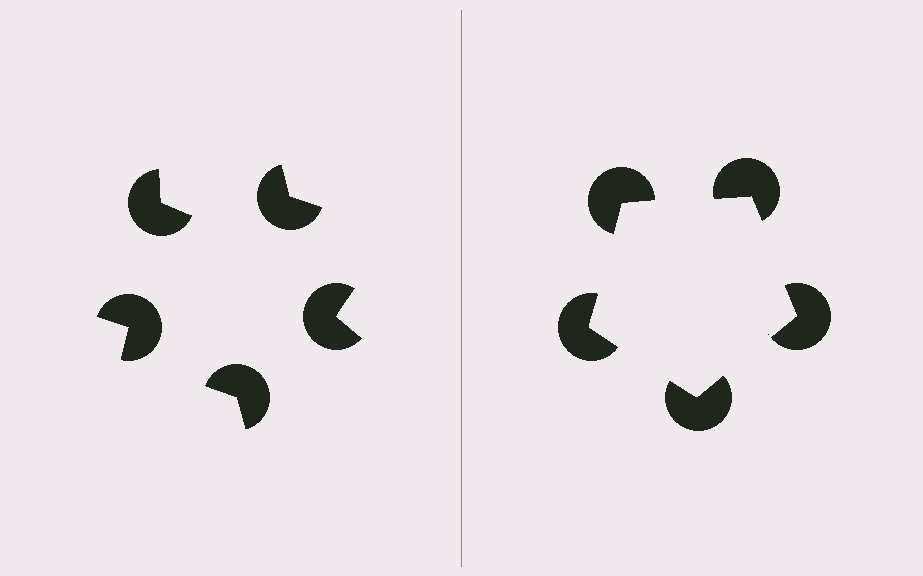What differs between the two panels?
The pac-man discs are positioned identically on both sides; only the wedge orientations differ. On the right they align to a pentagon; on the left they are misaligned.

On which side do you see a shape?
An illusory pentagon appears on the right side. On the left side the wedge cuts are rotated, so no coherent shape forms.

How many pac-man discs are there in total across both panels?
10 — 5 on each side.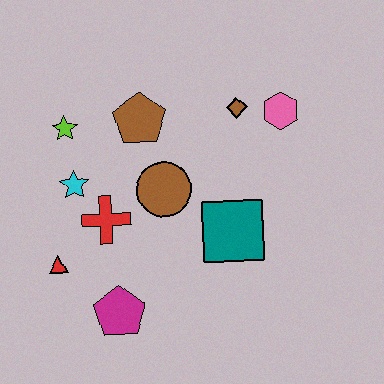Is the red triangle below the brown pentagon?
Yes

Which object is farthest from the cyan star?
The pink hexagon is farthest from the cyan star.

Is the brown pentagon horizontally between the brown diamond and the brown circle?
No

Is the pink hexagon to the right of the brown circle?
Yes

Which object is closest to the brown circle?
The red cross is closest to the brown circle.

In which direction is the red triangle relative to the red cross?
The red triangle is to the left of the red cross.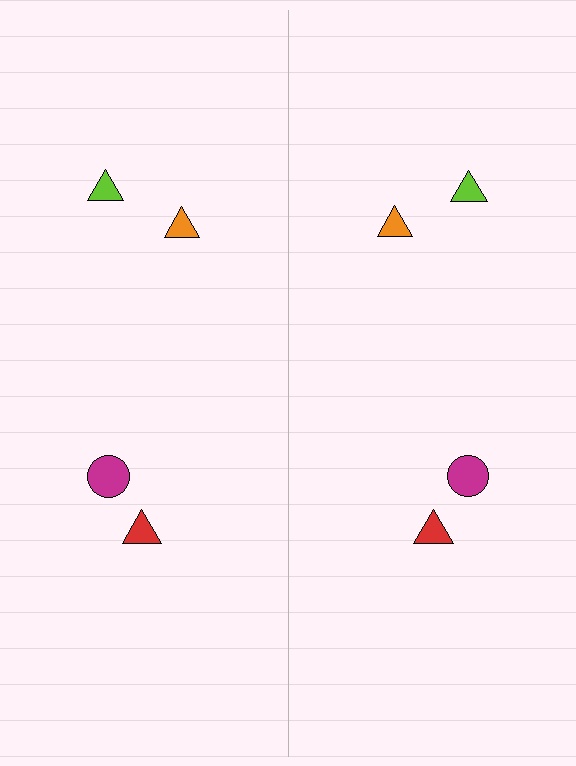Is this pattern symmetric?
Yes, this pattern has bilateral (reflection) symmetry.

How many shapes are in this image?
There are 8 shapes in this image.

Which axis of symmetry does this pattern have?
The pattern has a vertical axis of symmetry running through the center of the image.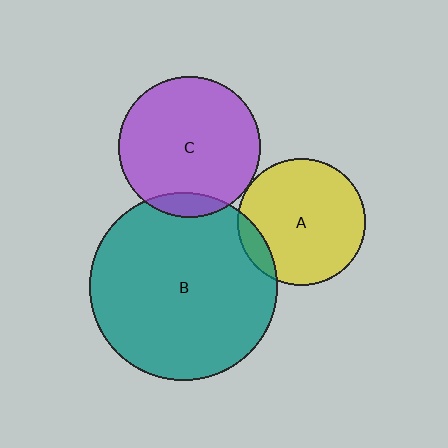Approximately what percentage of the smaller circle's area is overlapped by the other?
Approximately 10%.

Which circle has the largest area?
Circle B (teal).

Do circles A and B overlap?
Yes.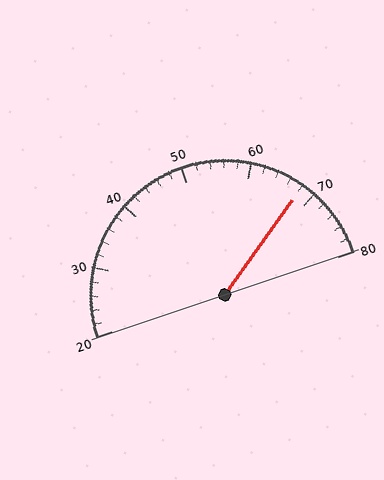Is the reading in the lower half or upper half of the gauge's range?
The reading is in the upper half of the range (20 to 80).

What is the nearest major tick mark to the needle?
The nearest major tick mark is 70.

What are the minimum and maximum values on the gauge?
The gauge ranges from 20 to 80.